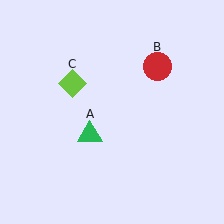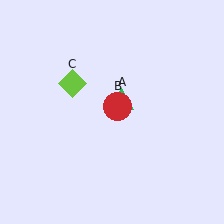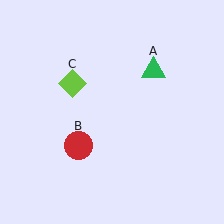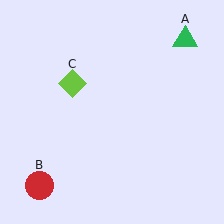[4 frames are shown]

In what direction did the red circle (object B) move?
The red circle (object B) moved down and to the left.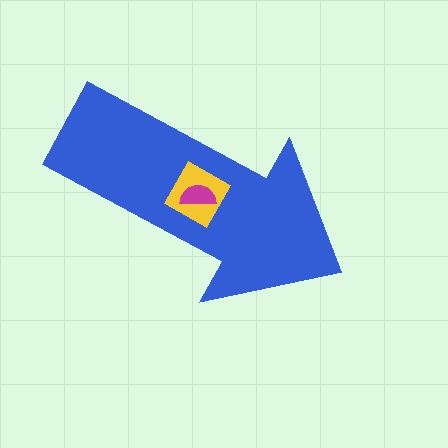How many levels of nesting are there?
3.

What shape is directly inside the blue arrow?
The yellow diamond.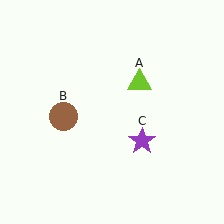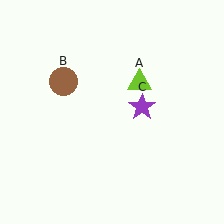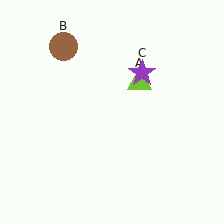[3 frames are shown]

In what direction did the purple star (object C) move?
The purple star (object C) moved up.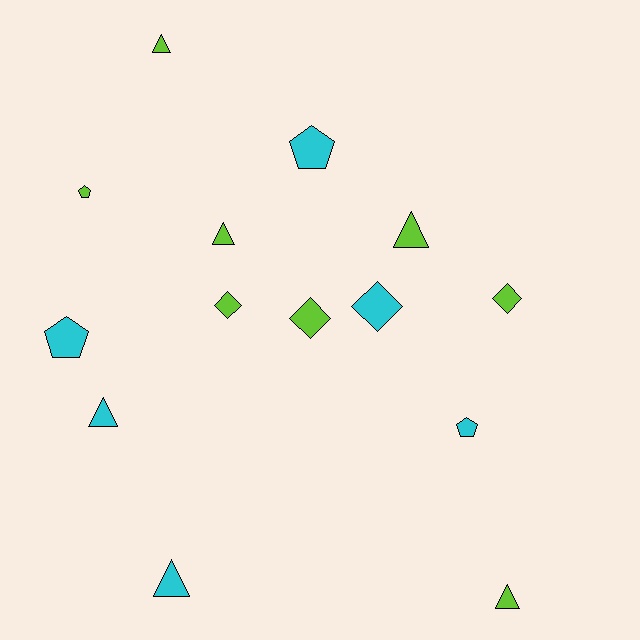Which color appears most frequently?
Lime, with 8 objects.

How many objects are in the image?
There are 14 objects.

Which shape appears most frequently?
Triangle, with 6 objects.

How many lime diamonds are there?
There are 3 lime diamonds.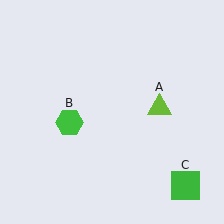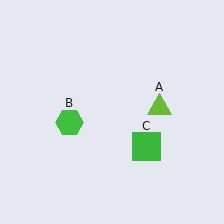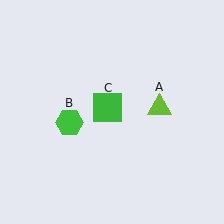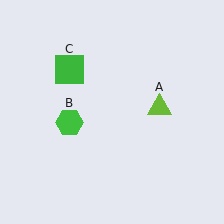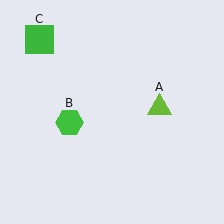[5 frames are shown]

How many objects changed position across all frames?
1 object changed position: green square (object C).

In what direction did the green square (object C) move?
The green square (object C) moved up and to the left.